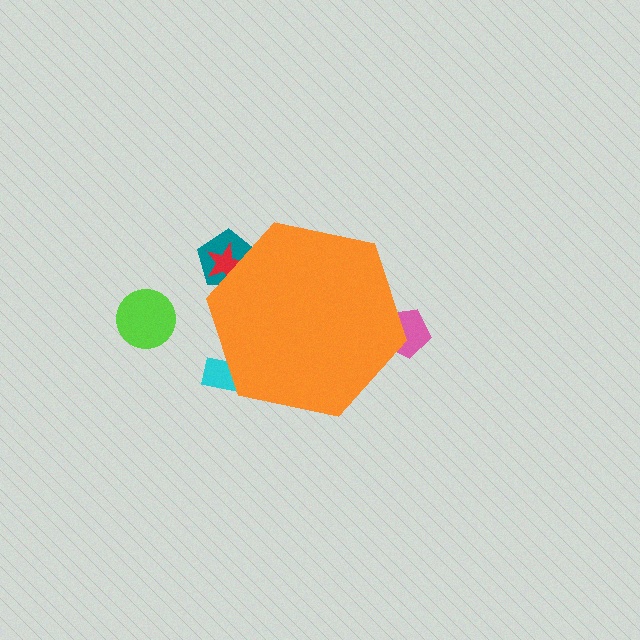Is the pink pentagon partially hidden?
Yes, the pink pentagon is partially hidden behind the orange hexagon.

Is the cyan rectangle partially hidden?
Yes, the cyan rectangle is partially hidden behind the orange hexagon.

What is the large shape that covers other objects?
An orange hexagon.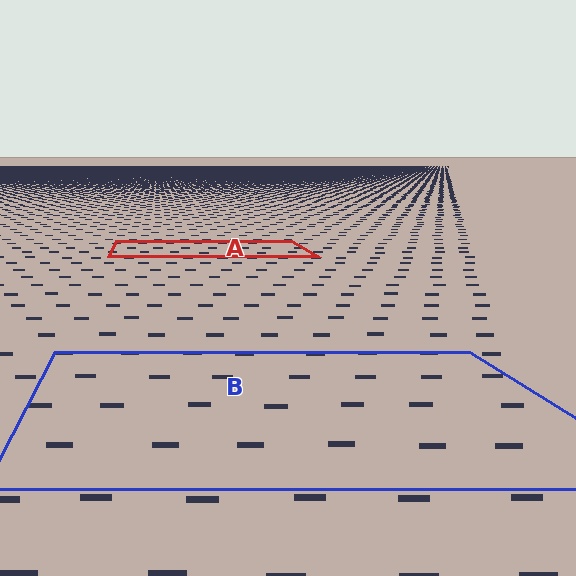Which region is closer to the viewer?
Region B is closer. The texture elements there are larger and more spread out.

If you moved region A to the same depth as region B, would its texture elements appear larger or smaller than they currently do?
They would appear larger. At a closer depth, the same texture elements are projected at a bigger on-screen size.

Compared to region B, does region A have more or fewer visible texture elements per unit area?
Region A has more texture elements per unit area — they are packed more densely because it is farther away.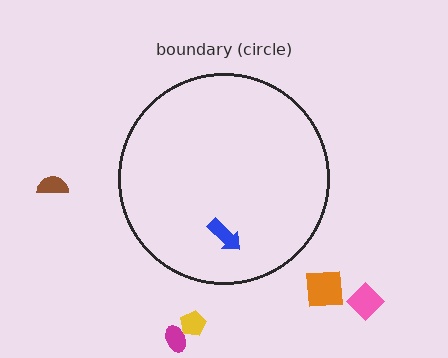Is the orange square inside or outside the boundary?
Outside.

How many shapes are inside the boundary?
1 inside, 5 outside.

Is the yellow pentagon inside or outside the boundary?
Outside.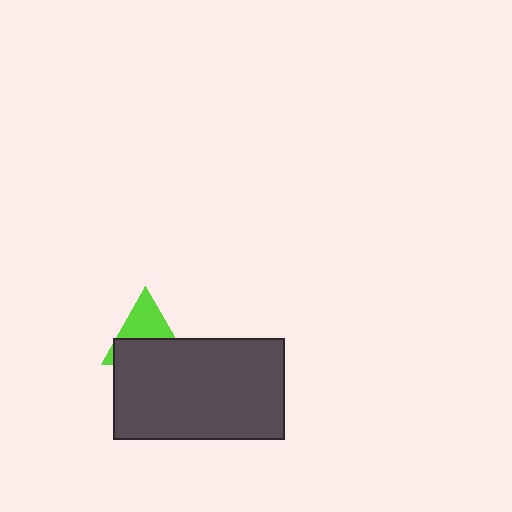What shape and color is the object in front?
The object in front is a dark gray rectangle.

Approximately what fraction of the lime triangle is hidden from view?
Roughly 54% of the lime triangle is hidden behind the dark gray rectangle.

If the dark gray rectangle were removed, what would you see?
You would see the complete lime triangle.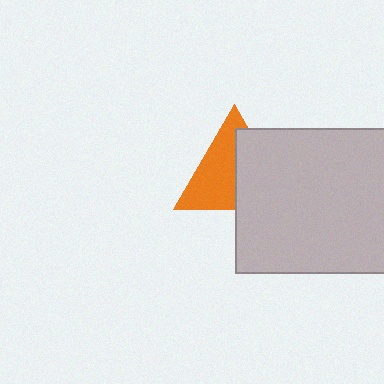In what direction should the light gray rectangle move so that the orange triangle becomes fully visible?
The light gray rectangle should move right. That is the shortest direction to clear the overlap and leave the orange triangle fully visible.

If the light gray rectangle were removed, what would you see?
You would see the complete orange triangle.